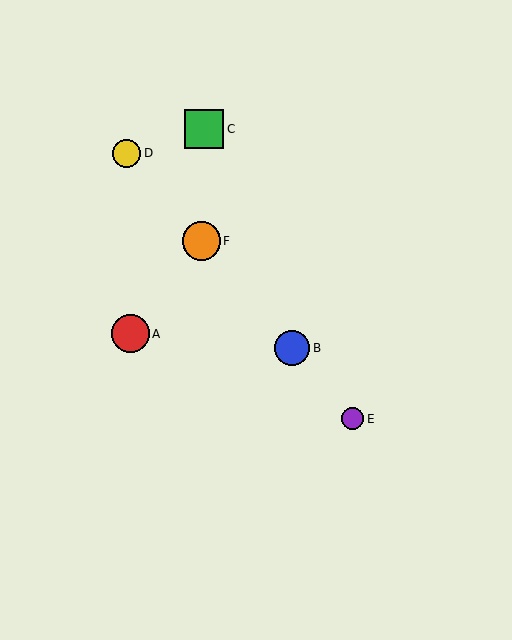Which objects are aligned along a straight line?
Objects B, D, E, F are aligned along a straight line.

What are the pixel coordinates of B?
Object B is at (292, 348).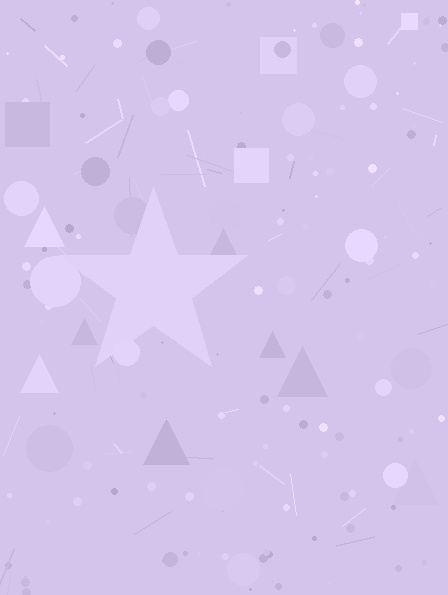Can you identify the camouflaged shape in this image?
The camouflaged shape is a star.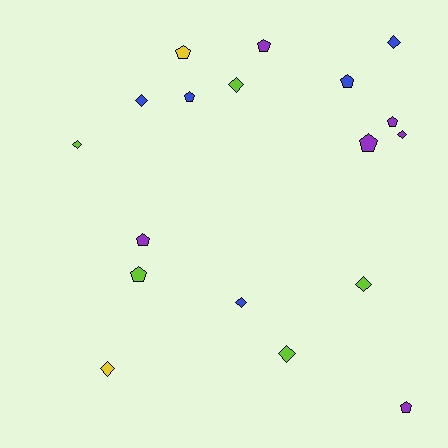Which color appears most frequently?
Purple, with 6 objects.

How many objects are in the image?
There are 18 objects.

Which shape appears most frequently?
Pentagon, with 9 objects.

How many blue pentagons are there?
There are 2 blue pentagons.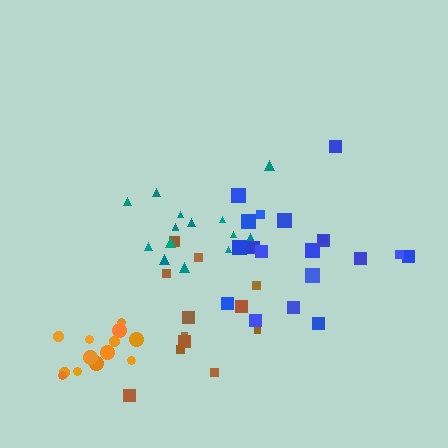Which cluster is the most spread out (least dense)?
Brown.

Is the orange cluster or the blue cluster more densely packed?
Orange.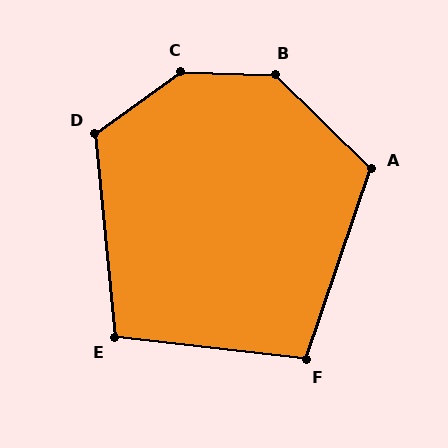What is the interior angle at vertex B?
Approximately 137 degrees (obtuse).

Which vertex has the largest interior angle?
C, at approximately 143 degrees.